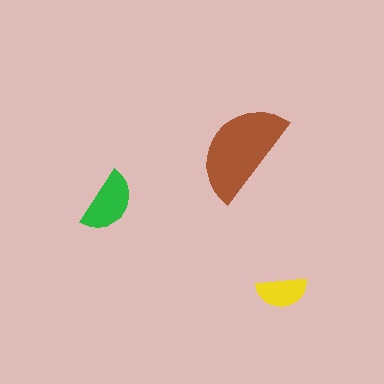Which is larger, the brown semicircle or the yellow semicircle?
The brown one.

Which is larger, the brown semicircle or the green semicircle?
The brown one.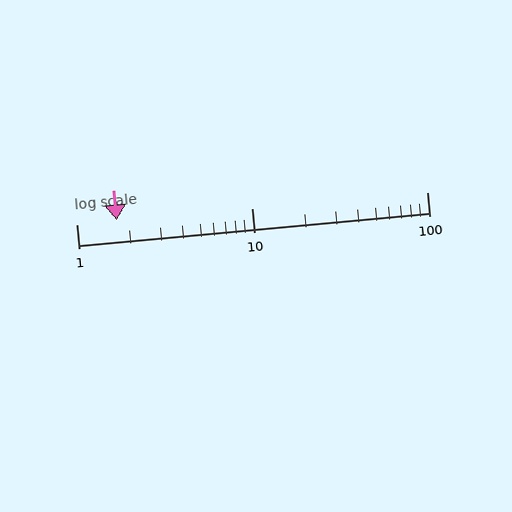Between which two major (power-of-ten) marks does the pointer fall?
The pointer is between 1 and 10.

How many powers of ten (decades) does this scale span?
The scale spans 2 decades, from 1 to 100.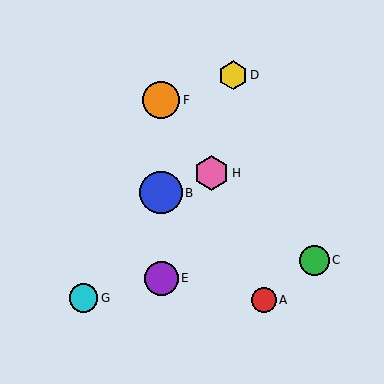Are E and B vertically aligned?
Yes, both are at x≈161.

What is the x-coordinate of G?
Object G is at x≈84.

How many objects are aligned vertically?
3 objects (B, E, F) are aligned vertically.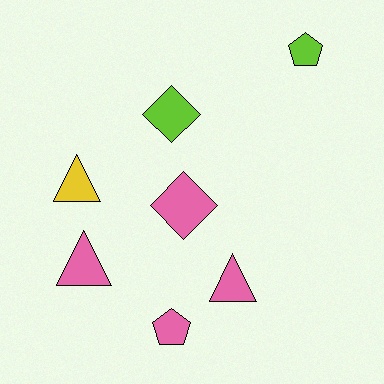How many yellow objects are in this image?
There is 1 yellow object.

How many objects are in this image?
There are 7 objects.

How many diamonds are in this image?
There are 2 diamonds.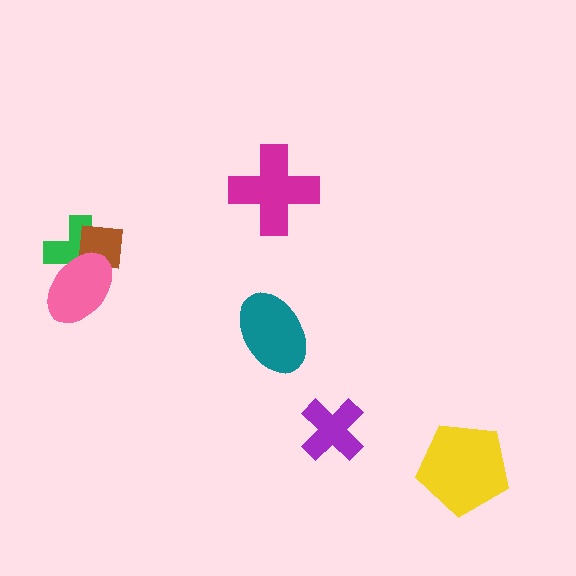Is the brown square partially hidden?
Yes, it is partially covered by another shape.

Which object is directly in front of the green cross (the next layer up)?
The brown square is directly in front of the green cross.